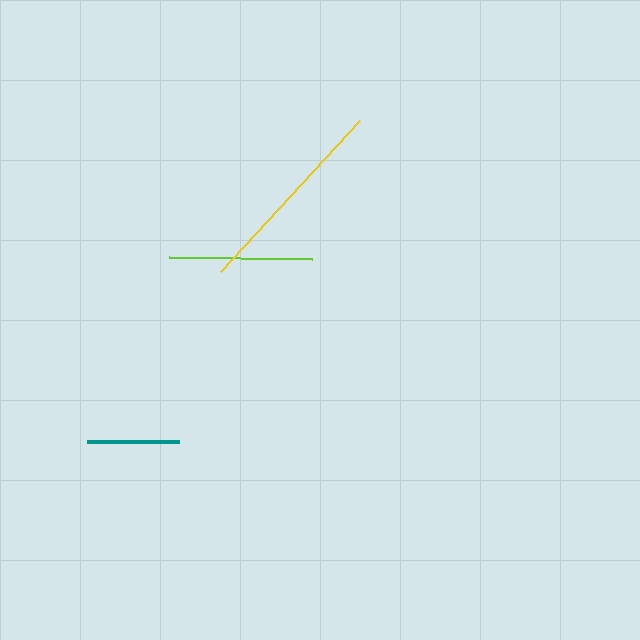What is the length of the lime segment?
The lime segment is approximately 143 pixels long.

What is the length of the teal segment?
The teal segment is approximately 92 pixels long.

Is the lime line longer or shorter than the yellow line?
The yellow line is longer than the lime line.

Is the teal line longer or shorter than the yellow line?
The yellow line is longer than the teal line.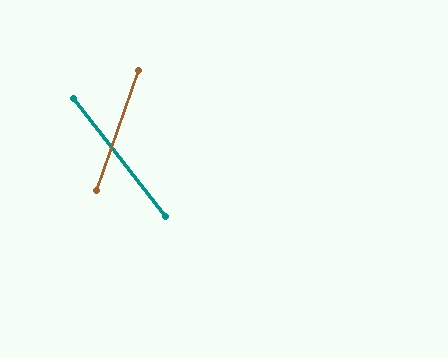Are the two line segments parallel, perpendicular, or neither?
Neither parallel nor perpendicular — they differ by about 57°.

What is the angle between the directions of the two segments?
Approximately 57 degrees.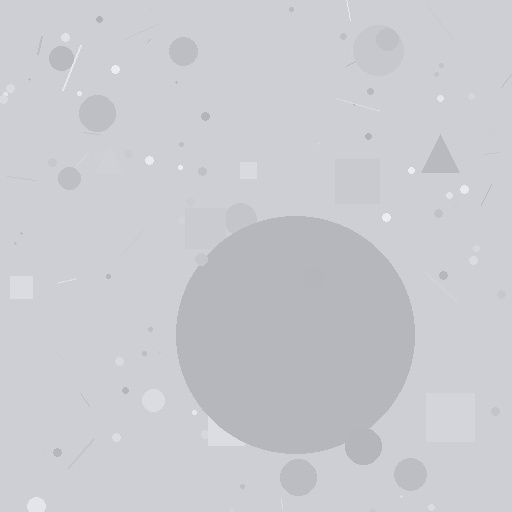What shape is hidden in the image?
A circle is hidden in the image.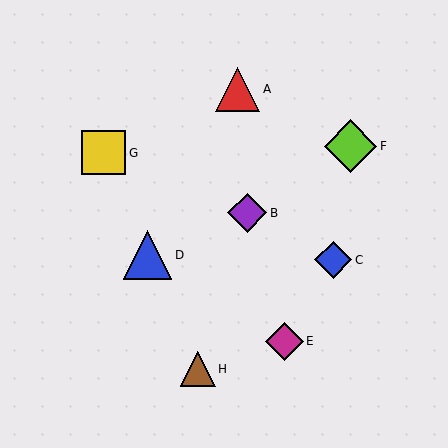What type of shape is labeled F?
Shape F is a lime diamond.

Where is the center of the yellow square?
The center of the yellow square is at (104, 153).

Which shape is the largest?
The lime diamond (labeled F) is the largest.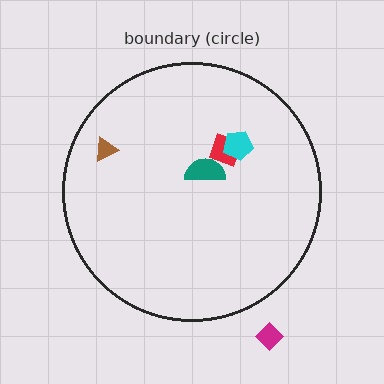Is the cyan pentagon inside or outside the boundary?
Inside.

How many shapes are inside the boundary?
4 inside, 1 outside.